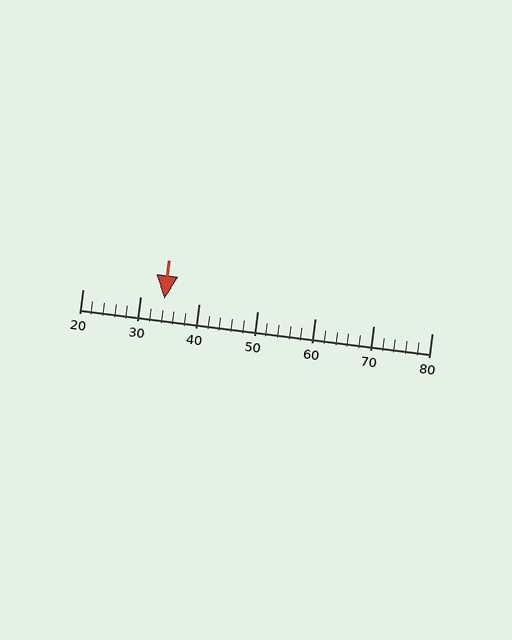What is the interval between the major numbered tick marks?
The major tick marks are spaced 10 units apart.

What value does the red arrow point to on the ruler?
The red arrow points to approximately 34.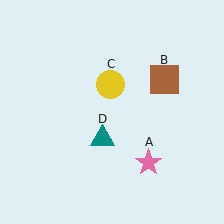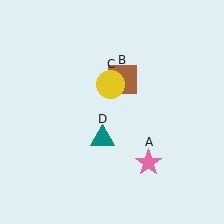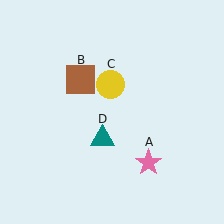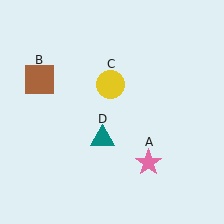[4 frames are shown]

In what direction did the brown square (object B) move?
The brown square (object B) moved left.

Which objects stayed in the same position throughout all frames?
Pink star (object A) and yellow circle (object C) and teal triangle (object D) remained stationary.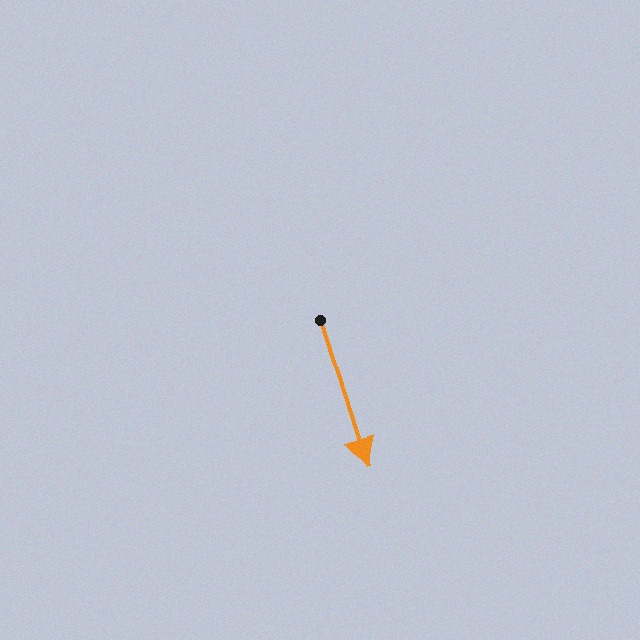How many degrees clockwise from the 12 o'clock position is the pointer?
Approximately 162 degrees.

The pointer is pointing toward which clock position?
Roughly 5 o'clock.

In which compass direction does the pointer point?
South.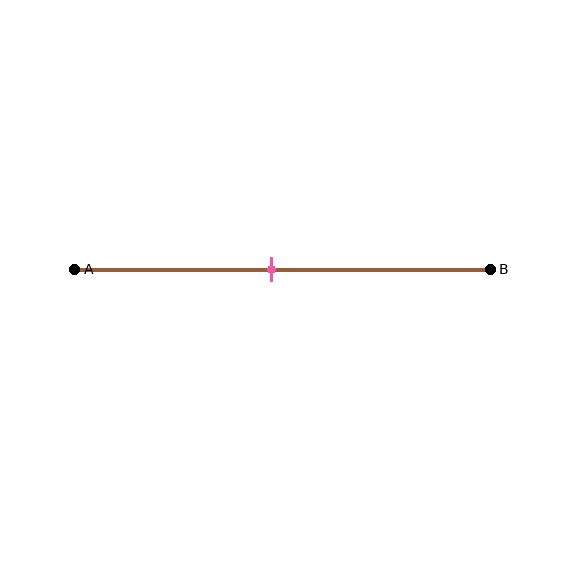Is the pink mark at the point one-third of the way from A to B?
No, the mark is at about 45% from A, not at the 33% one-third point.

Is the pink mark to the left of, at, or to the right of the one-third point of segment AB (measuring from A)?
The pink mark is to the right of the one-third point of segment AB.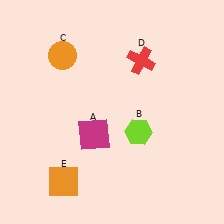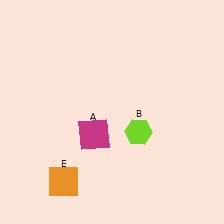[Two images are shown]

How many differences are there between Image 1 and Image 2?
There are 2 differences between the two images.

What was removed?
The orange circle (C), the red cross (D) were removed in Image 2.